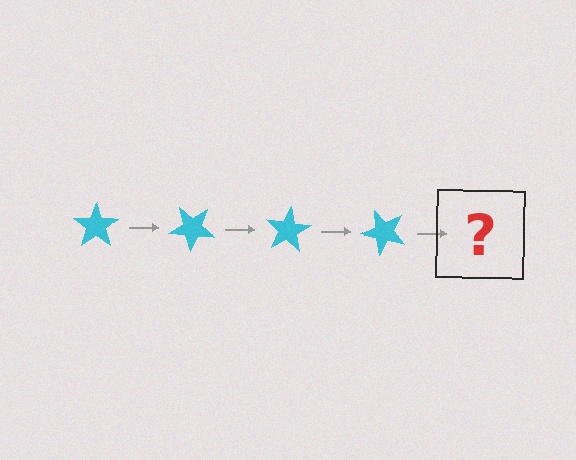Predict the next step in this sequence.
The next step is a cyan star rotated 160 degrees.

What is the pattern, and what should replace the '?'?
The pattern is that the star rotates 40 degrees each step. The '?' should be a cyan star rotated 160 degrees.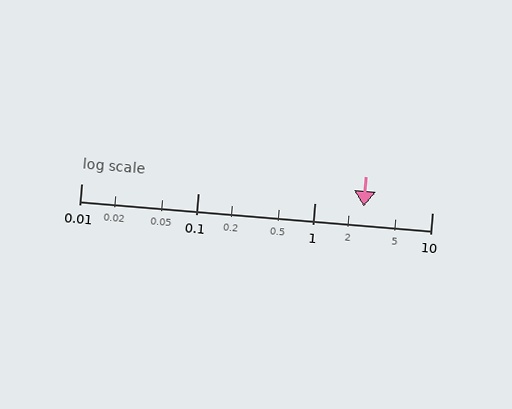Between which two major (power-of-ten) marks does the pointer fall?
The pointer is between 1 and 10.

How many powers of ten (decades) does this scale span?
The scale spans 3 decades, from 0.01 to 10.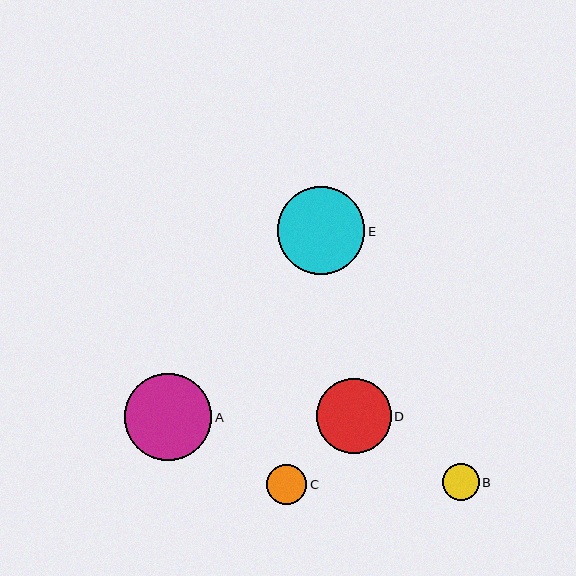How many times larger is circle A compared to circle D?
Circle A is approximately 1.2 times the size of circle D.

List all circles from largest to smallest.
From largest to smallest: E, A, D, C, B.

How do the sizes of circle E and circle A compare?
Circle E and circle A are approximately the same size.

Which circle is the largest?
Circle E is the largest with a size of approximately 87 pixels.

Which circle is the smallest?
Circle B is the smallest with a size of approximately 37 pixels.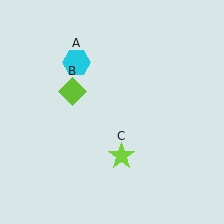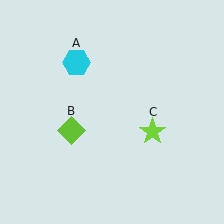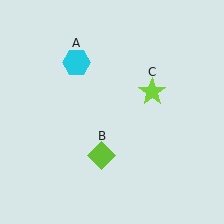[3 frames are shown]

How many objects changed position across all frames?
2 objects changed position: lime diamond (object B), lime star (object C).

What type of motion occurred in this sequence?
The lime diamond (object B), lime star (object C) rotated counterclockwise around the center of the scene.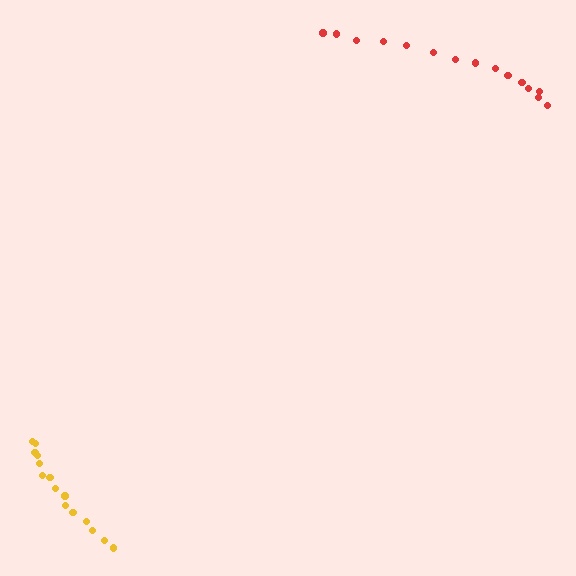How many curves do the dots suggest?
There are 2 distinct paths.